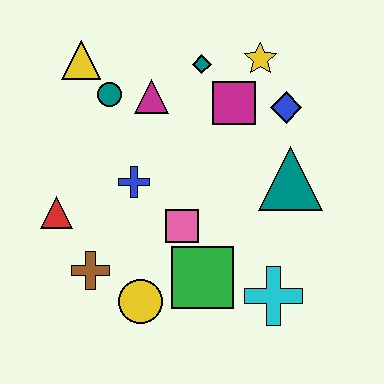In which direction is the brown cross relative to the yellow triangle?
The brown cross is below the yellow triangle.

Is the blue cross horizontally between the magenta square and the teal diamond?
No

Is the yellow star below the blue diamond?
No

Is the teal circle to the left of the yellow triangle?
No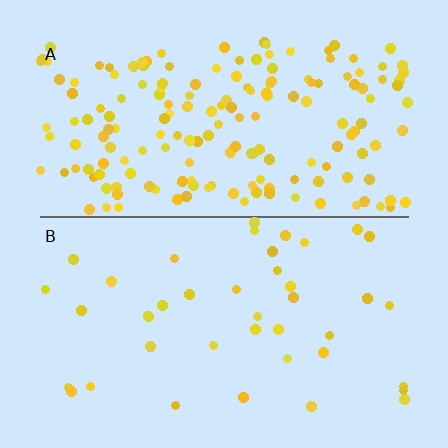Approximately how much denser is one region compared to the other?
Approximately 4.3× — region A over region B.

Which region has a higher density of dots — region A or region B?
A (the top).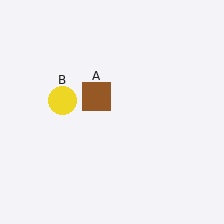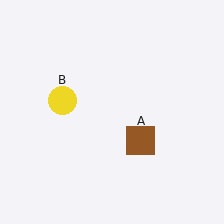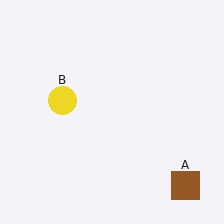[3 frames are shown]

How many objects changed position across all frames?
1 object changed position: brown square (object A).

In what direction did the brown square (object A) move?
The brown square (object A) moved down and to the right.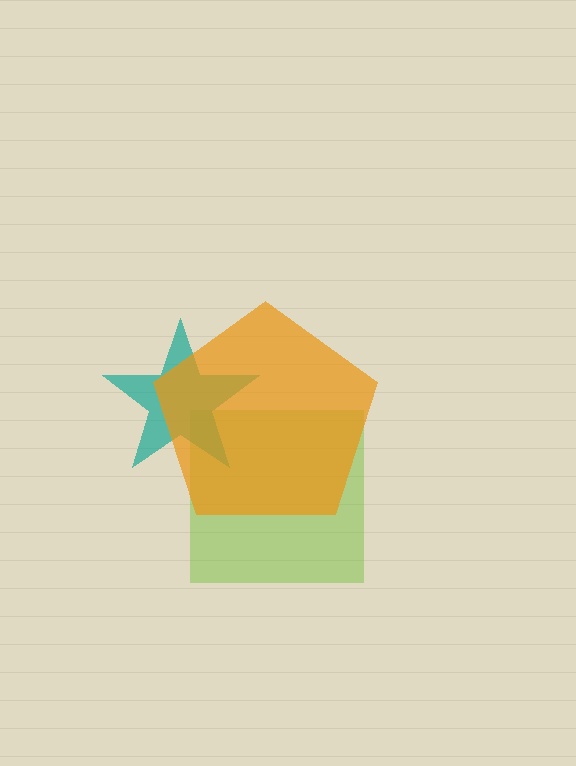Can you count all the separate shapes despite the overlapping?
Yes, there are 3 separate shapes.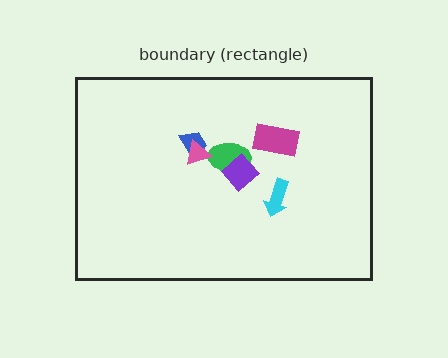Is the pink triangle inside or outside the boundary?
Inside.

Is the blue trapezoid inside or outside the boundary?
Inside.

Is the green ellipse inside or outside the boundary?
Inside.